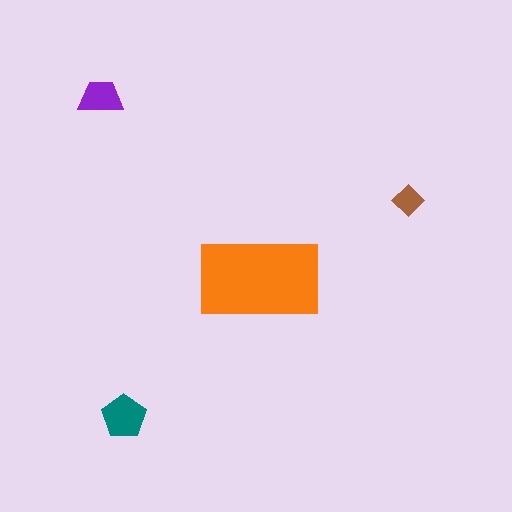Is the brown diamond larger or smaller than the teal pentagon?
Smaller.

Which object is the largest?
The orange rectangle.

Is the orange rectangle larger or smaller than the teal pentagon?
Larger.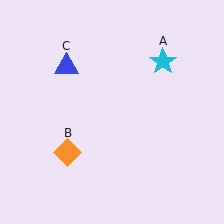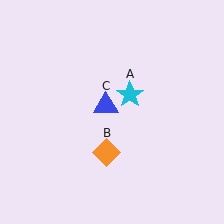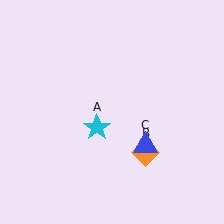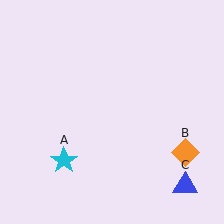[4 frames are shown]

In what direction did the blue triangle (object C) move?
The blue triangle (object C) moved down and to the right.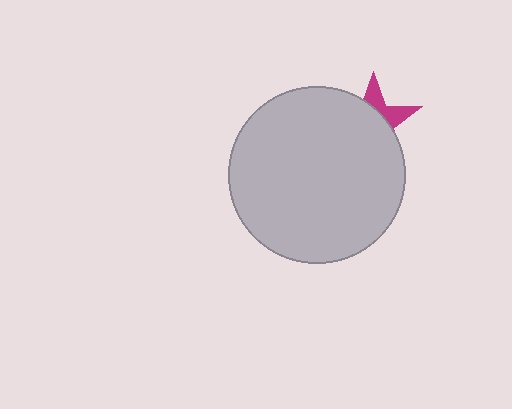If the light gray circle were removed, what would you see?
You would see the complete magenta star.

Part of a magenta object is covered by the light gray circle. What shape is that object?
It is a star.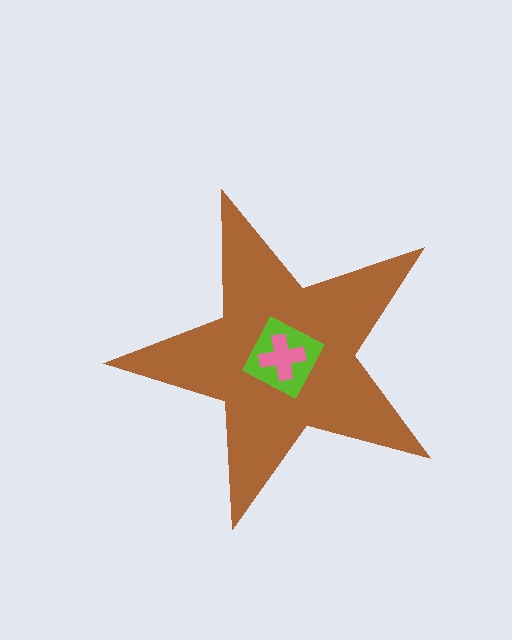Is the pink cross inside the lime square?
Yes.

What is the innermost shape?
The pink cross.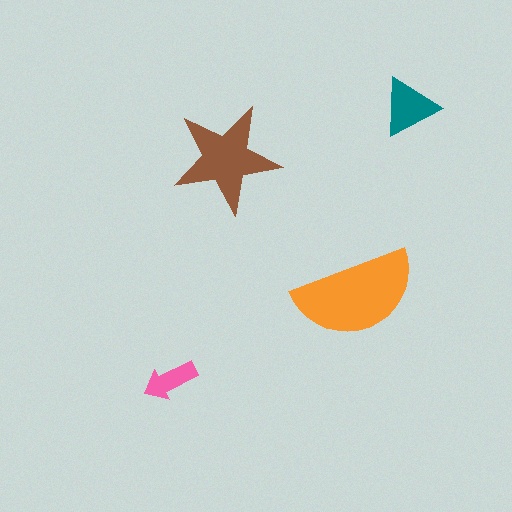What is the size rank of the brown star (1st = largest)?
2nd.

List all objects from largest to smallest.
The orange semicircle, the brown star, the teal triangle, the pink arrow.